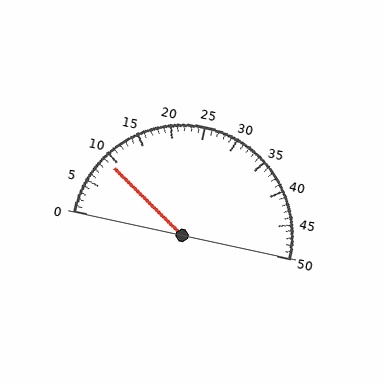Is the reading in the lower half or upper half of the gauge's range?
The reading is in the lower half of the range (0 to 50).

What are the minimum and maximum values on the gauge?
The gauge ranges from 0 to 50.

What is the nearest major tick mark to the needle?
The nearest major tick mark is 10.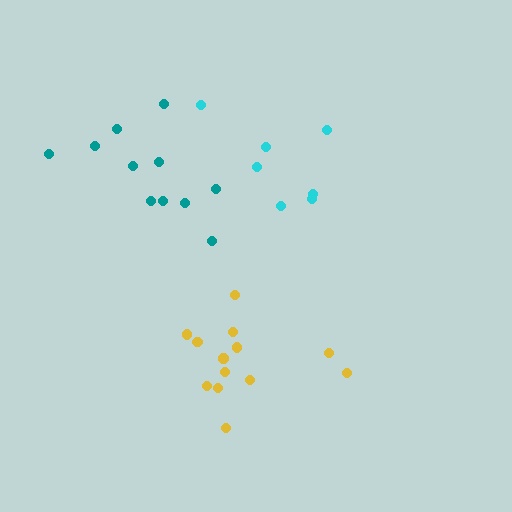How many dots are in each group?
Group 1: 7 dots, Group 2: 13 dots, Group 3: 11 dots (31 total).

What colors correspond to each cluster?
The clusters are colored: cyan, yellow, teal.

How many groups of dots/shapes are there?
There are 3 groups.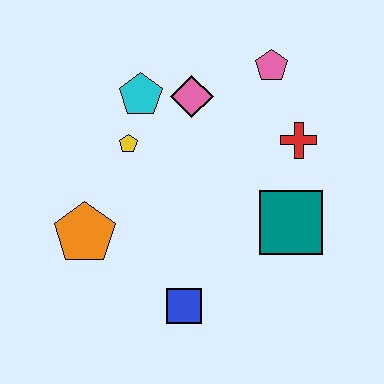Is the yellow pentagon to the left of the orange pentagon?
No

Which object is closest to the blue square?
The orange pentagon is closest to the blue square.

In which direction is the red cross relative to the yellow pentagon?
The red cross is to the right of the yellow pentagon.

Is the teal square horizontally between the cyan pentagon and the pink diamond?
No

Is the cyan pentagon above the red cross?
Yes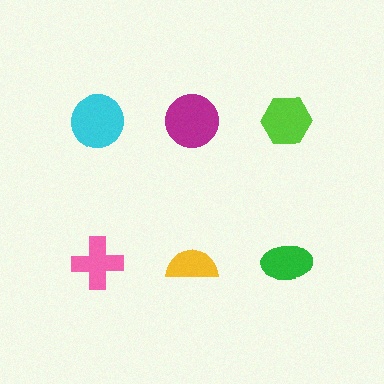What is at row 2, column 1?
A pink cross.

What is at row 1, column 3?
A lime hexagon.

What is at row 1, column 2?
A magenta circle.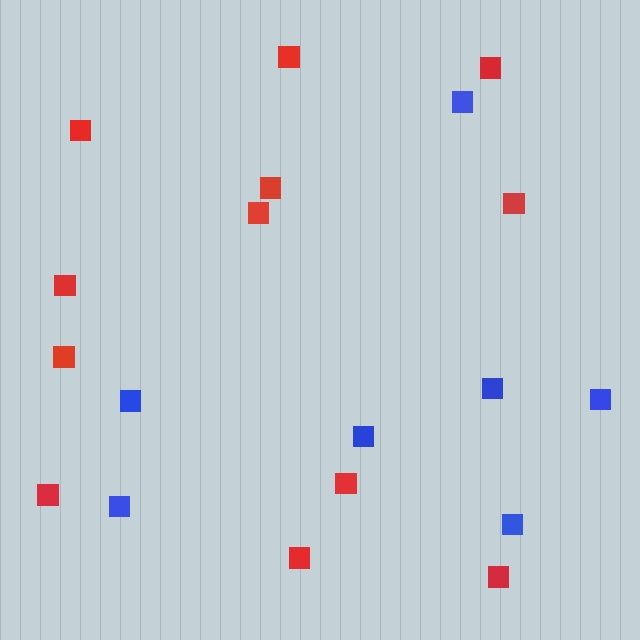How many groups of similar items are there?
There are 2 groups: one group of blue squares (7) and one group of red squares (12).